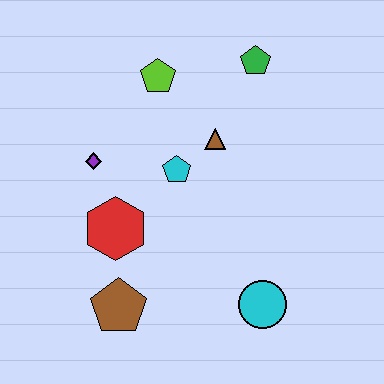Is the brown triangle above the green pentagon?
No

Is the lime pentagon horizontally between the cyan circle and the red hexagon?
Yes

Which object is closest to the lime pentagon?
The brown triangle is closest to the lime pentagon.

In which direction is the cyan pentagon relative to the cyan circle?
The cyan pentagon is above the cyan circle.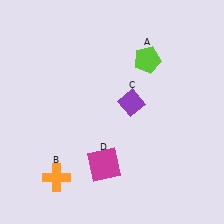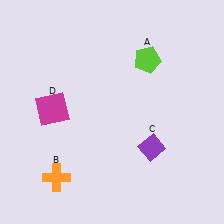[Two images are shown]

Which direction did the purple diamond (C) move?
The purple diamond (C) moved down.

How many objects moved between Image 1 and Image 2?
2 objects moved between the two images.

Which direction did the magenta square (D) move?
The magenta square (D) moved up.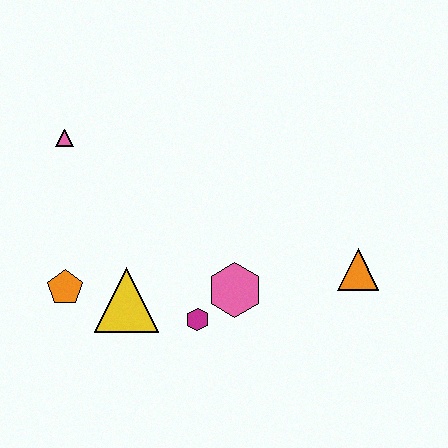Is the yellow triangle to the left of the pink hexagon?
Yes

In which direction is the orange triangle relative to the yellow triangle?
The orange triangle is to the right of the yellow triangle.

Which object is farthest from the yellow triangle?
The orange triangle is farthest from the yellow triangle.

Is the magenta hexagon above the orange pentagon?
No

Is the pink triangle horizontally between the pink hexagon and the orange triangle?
No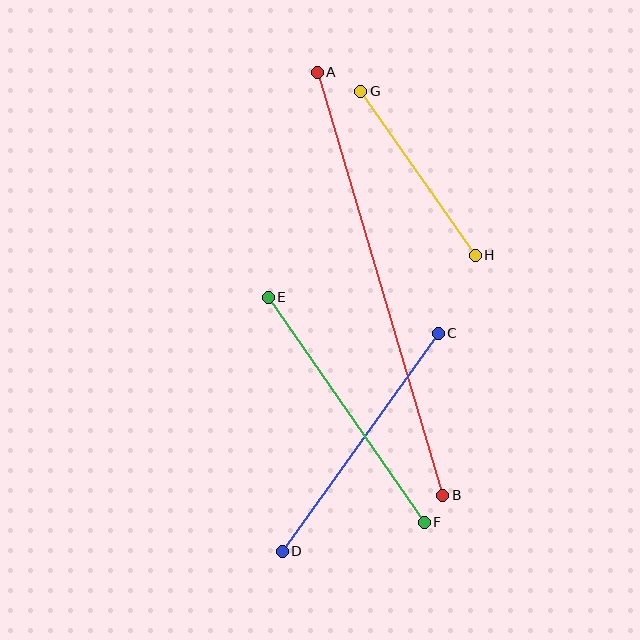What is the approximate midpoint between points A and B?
The midpoint is at approximately (380, 284) pixels.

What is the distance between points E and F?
The distance is approximately 274 pixels.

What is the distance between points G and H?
The distance is approximately 199 pixels.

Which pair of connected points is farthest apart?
Points A and B are farthest apart.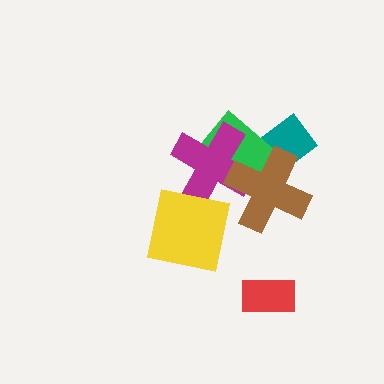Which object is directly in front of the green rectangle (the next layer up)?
The magenta cross is directly in front of the green rectangle.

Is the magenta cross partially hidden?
Yes, it is partially covered by another shape.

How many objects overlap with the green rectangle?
3 objects overlap with the green rectangle.